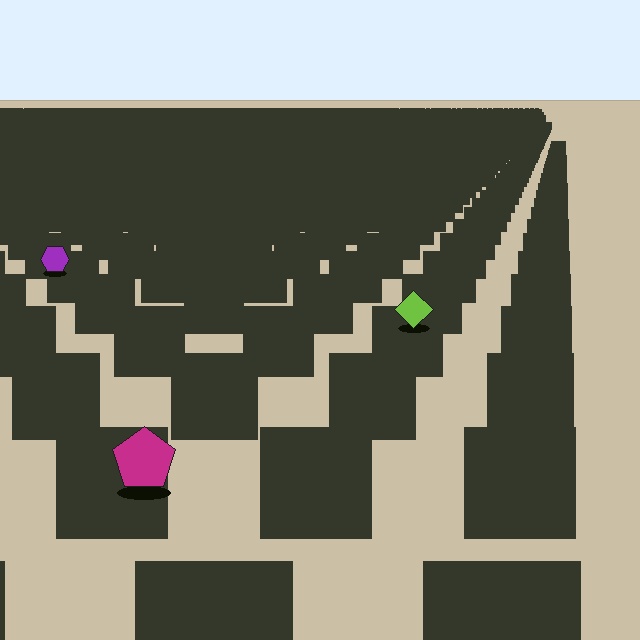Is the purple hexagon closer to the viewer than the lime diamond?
No. The lime diamond is closer — you can tell from the texture gradient: the ground texture is coarser near it.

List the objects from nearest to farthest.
From nearest to farthest: the magenta pentagon, the lime diamond, the purple hexagon.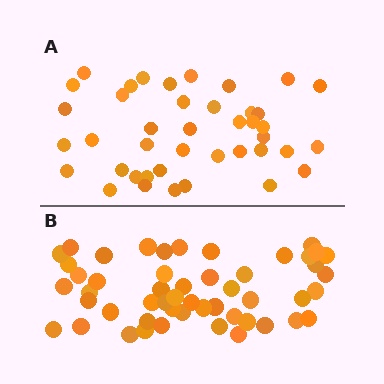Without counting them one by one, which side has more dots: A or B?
Region B (the bottom region) has more dots.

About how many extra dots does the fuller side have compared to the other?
Region B has roughly 10 or so more dots than region A.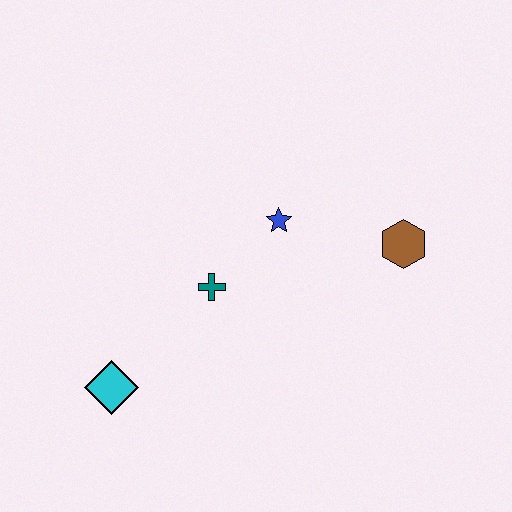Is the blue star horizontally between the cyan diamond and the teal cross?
No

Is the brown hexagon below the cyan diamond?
No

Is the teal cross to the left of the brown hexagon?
Yes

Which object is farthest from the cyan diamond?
The brown hexagon is farthest from the cyan diamond.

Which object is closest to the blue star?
The teal cross is closest to the blue star.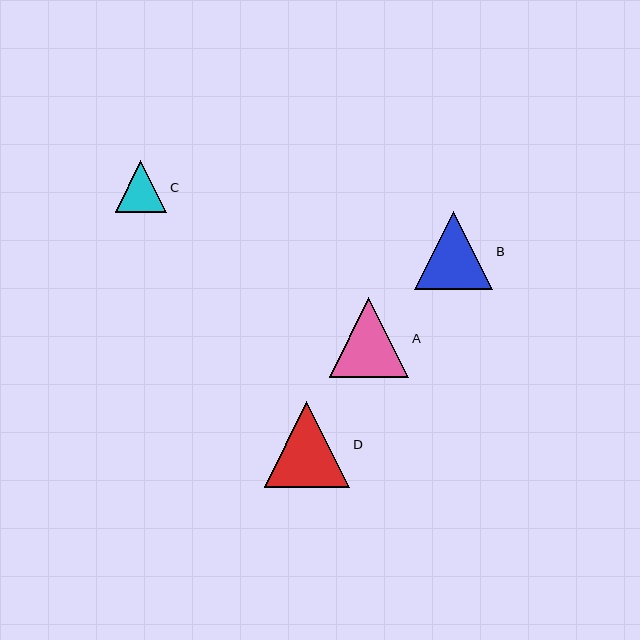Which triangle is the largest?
Triangle D is the largest with a size of approximately 85 pixels.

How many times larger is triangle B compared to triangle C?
Triangle B is approximately 1.5 times the size of triangle C.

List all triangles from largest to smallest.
From largest to smallest: D, A, B, C.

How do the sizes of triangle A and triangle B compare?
Triangle A and triangle B are approximately the same size.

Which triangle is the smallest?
Triangle C is the smallest with a size of approximately 52 pixels.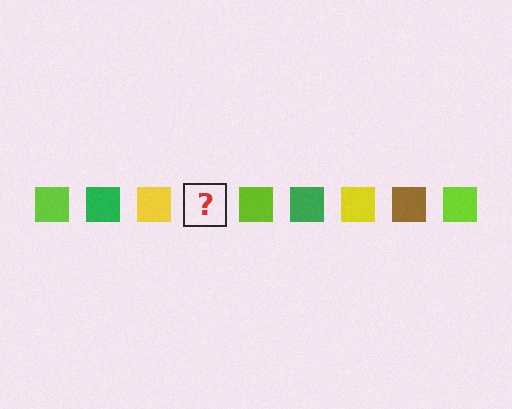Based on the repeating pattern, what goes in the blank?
The blank should be a brown square.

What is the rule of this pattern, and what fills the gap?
The rule is that the pattern cycles through lime, green, yellow, brown squares. The gap should be filled with a brown square.